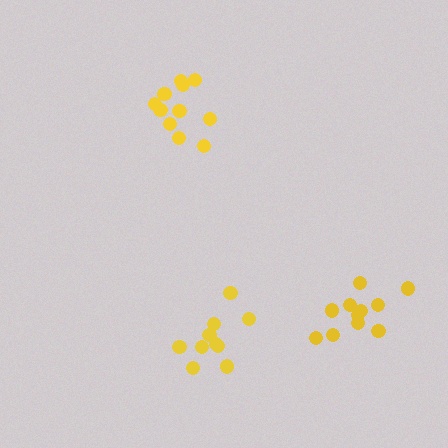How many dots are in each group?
Group 1: 12 dots, Group 2: 11 dots, Group 3: 10 dots (33 total).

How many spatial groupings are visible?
There are 3 spatial groupings.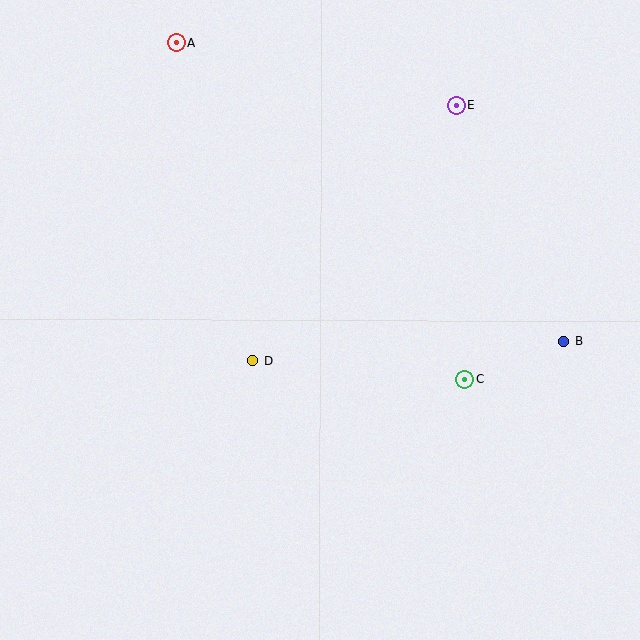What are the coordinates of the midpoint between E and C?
The midpoint between E and C is at (461, 242).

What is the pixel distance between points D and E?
The distance between D and E is 327 pixels.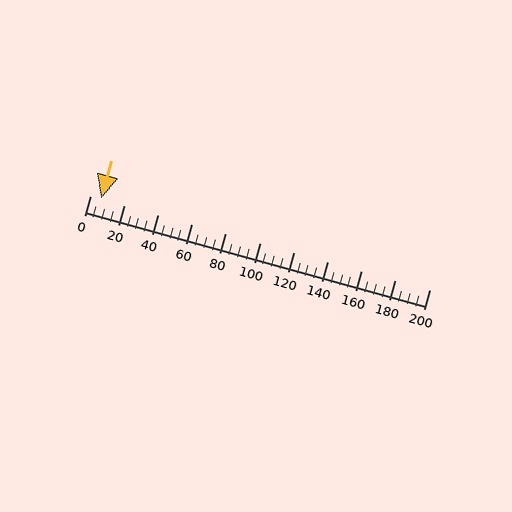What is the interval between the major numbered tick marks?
The major tick marks are spaced 20 units apart.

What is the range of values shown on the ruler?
The ruler shows values from 0 to 200.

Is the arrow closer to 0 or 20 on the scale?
The arrow is closer to 0.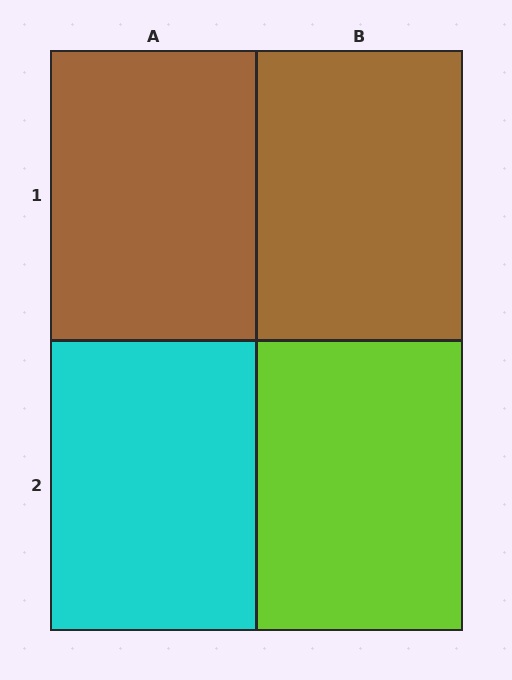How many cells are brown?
2 cells are brown.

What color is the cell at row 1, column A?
Brown.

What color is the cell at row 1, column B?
Brown.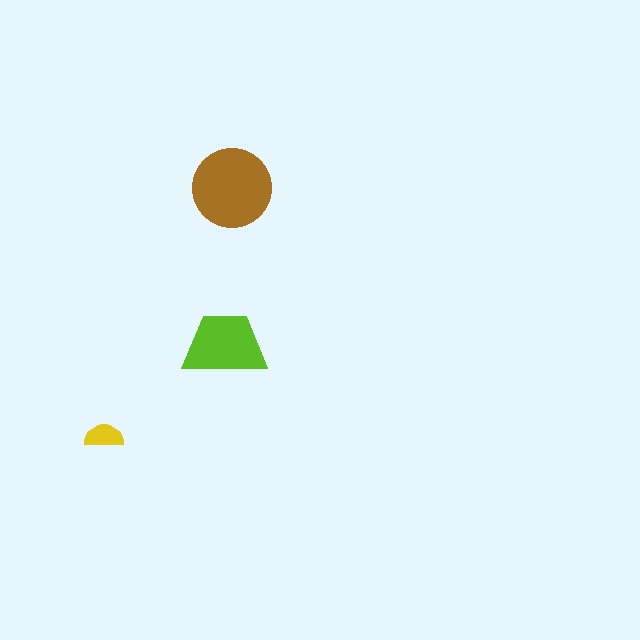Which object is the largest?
The brown circle.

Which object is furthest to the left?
The yellow semicircle is leftmost.